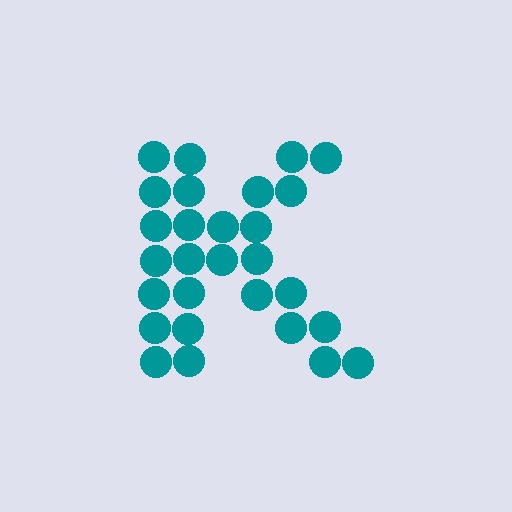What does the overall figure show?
The overall figure shows the letter K.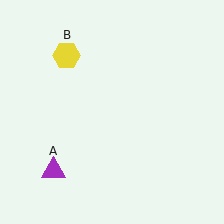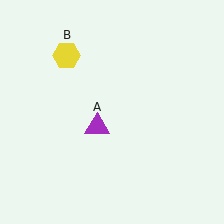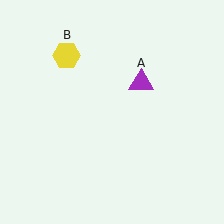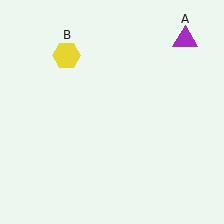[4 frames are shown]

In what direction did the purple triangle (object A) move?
The purple triangle (object A) moved up and to the right.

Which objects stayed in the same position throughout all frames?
Yellow hexagon (object B) remained stationary.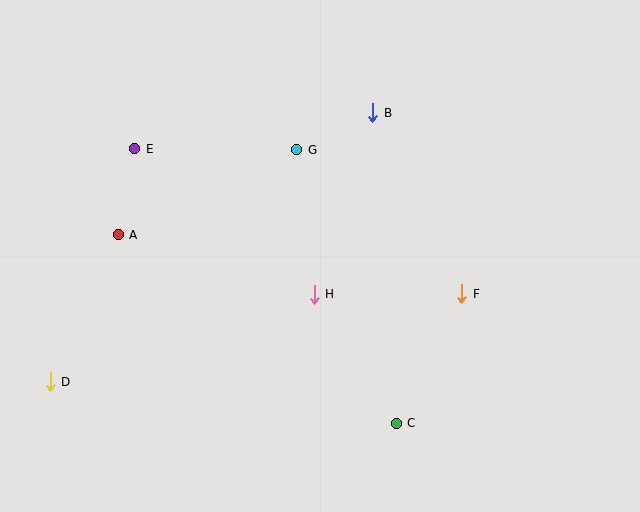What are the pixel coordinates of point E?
Point E is at (135, 149).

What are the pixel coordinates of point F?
Point F is at (462, 294).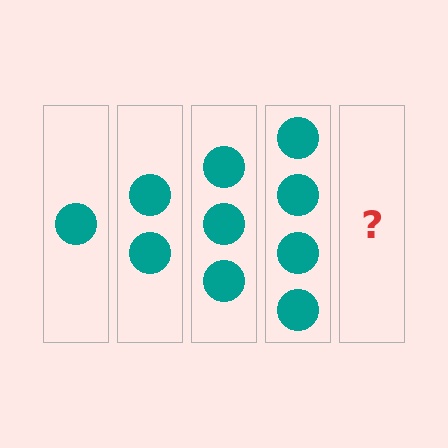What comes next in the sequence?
The next element should be 5 circles.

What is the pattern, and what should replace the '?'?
The pattern is that each step adds one more circle. The '?' should be 5 circles.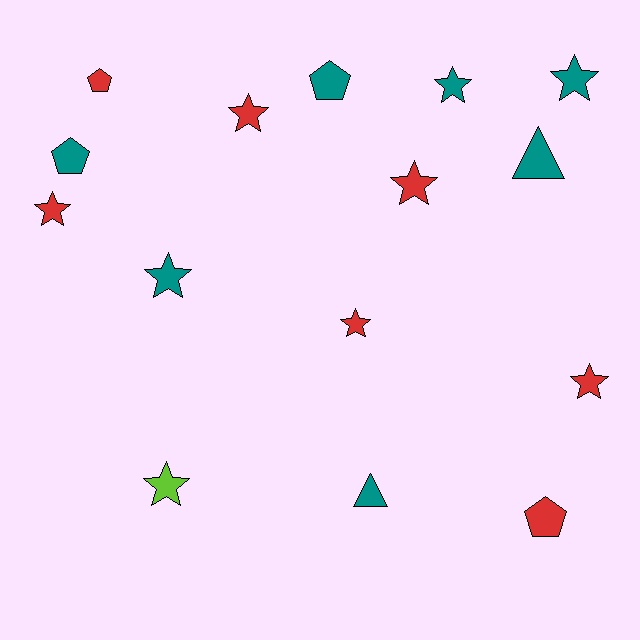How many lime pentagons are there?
There are no lime pentagons.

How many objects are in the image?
There are 15 objects.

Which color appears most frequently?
Teal, with 7 objects.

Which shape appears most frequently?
Star, with 9 objects.